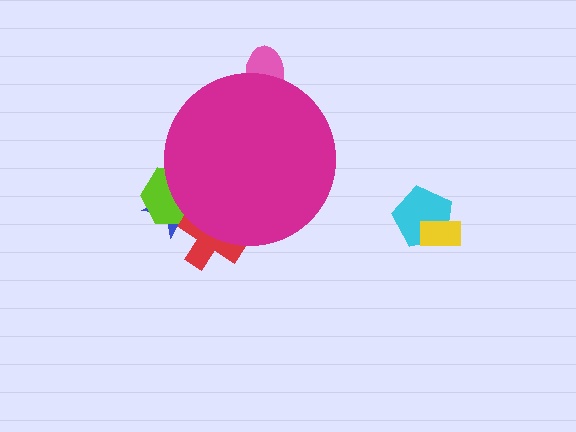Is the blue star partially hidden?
Yes, the blue star is partially hidden behind the magenta circle.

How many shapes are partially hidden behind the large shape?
4 shapes are partially hidden.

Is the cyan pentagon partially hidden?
No, the cyan pentagon is fully visible.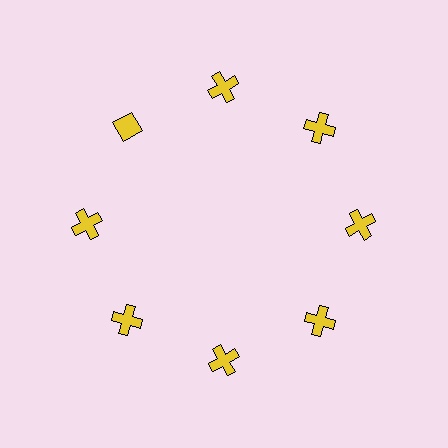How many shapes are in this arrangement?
There are 8 shapes arranged in a ring pattern.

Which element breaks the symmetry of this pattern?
The yellow diamond at roughly the 10 o'clock position breaks the symmetry. All other shapes are yellow crosses.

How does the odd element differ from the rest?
It has a different shape: diamond instead of cross.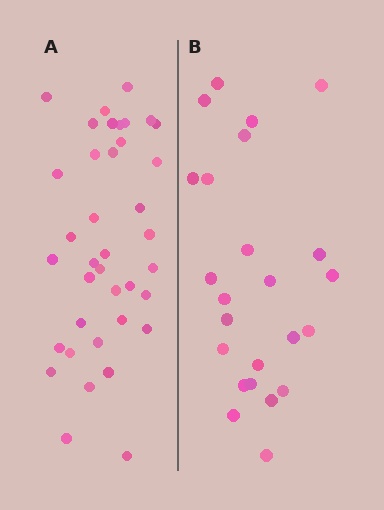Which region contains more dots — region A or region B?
Region A (the left region) has more dots.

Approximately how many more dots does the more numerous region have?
Region A has approximately 15 more dots than region B.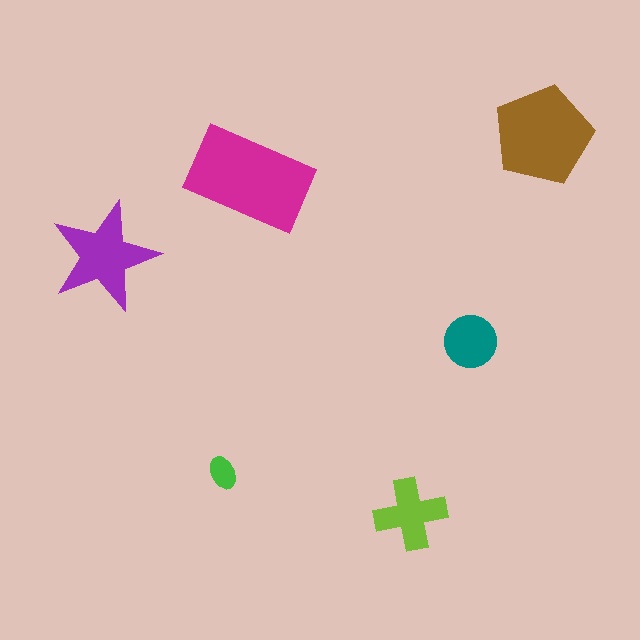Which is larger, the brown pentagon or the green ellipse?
The brown pentagon.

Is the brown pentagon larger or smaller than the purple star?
Larger.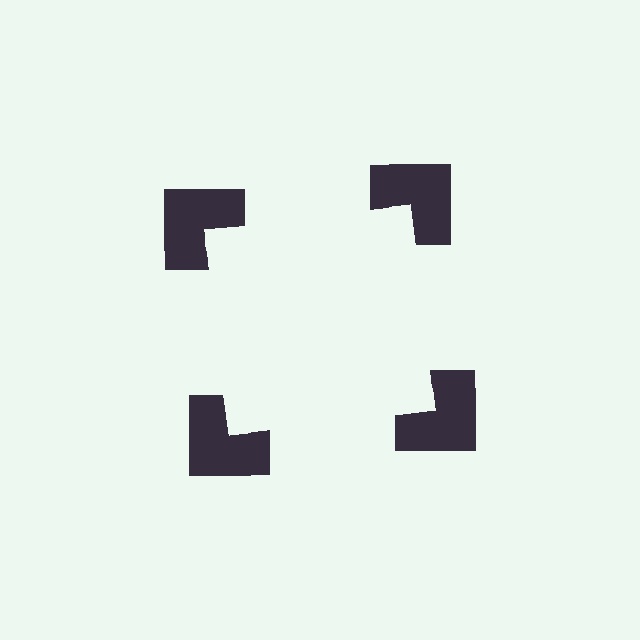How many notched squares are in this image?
There are 4 — one at each vertex of the illusory square.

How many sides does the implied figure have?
4 sides.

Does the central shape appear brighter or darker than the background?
It typically appears slightly brighter than the background, even though no actual brightness change is drawn.